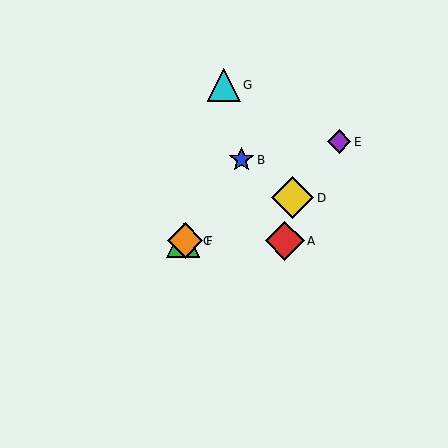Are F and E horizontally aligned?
No, F is at y≈241 and E is at y≈142.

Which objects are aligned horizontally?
Objects A, C, F are aligned horizontally.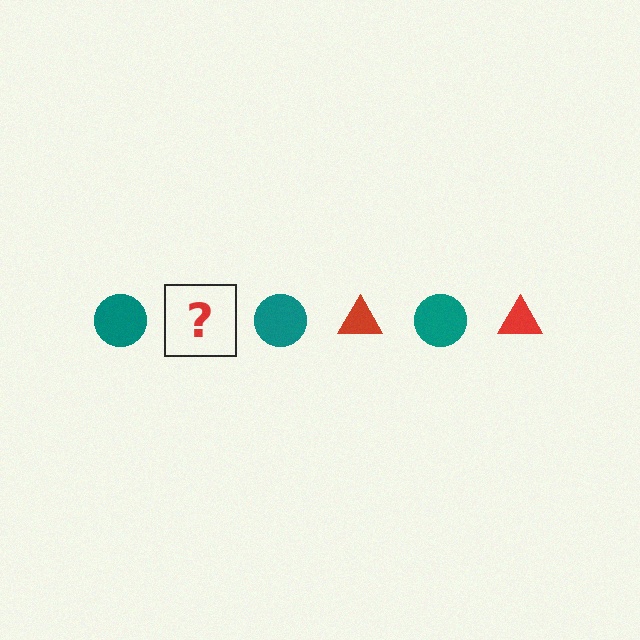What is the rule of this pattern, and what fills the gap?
The rule is that the pattern alternates between teal circle and red triangle. The gap should be filled with a red triangle.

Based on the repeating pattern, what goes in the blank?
The blank should be a red triangle.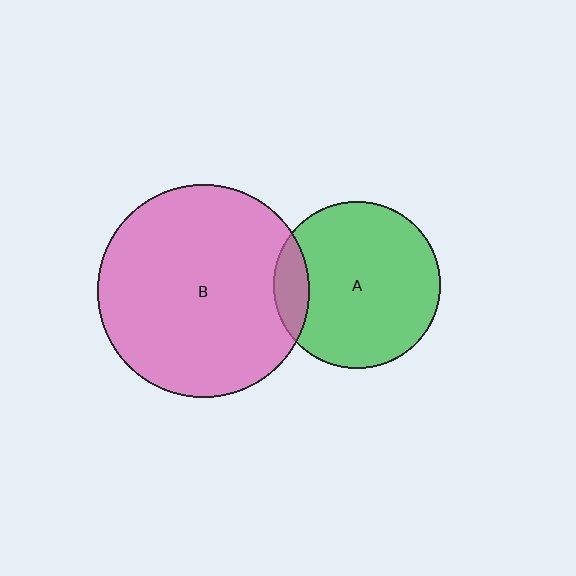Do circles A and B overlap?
Yes.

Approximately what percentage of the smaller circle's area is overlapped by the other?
Approximately 10%.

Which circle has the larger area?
Circle B (pink).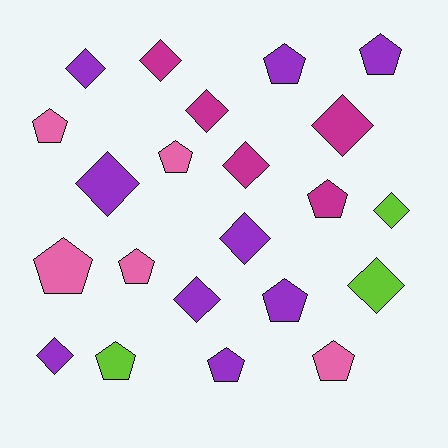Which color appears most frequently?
Purple, with 9 objects.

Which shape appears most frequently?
Diamond, with 11 objects.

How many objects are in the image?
There are 22 objects.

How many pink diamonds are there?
There are no pink diamonds.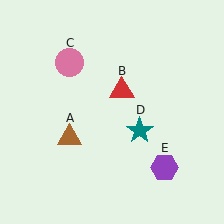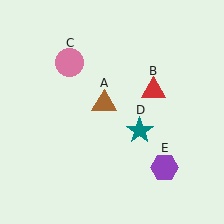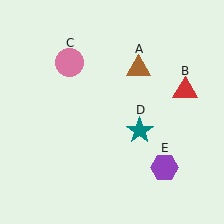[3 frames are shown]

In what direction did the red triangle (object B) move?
The red triangle (object B) moved right.